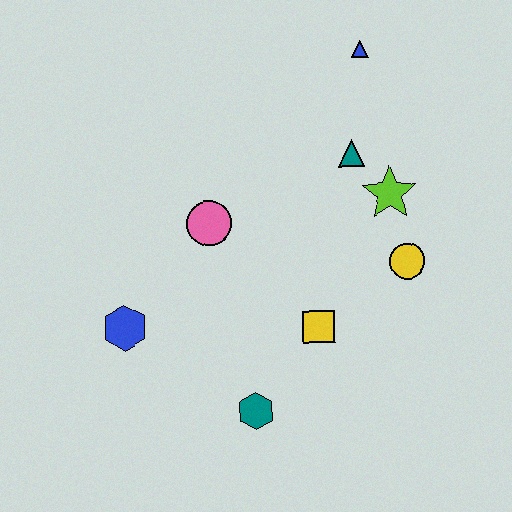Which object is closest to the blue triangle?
The teal triangle is closest to the blue triangle.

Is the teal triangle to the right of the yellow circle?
No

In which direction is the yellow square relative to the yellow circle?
The yellow square is to the left of the yellow circle.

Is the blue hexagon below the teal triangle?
Yes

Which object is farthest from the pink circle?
The blue triangle is farthest from the pink circle.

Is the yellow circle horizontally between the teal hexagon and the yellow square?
No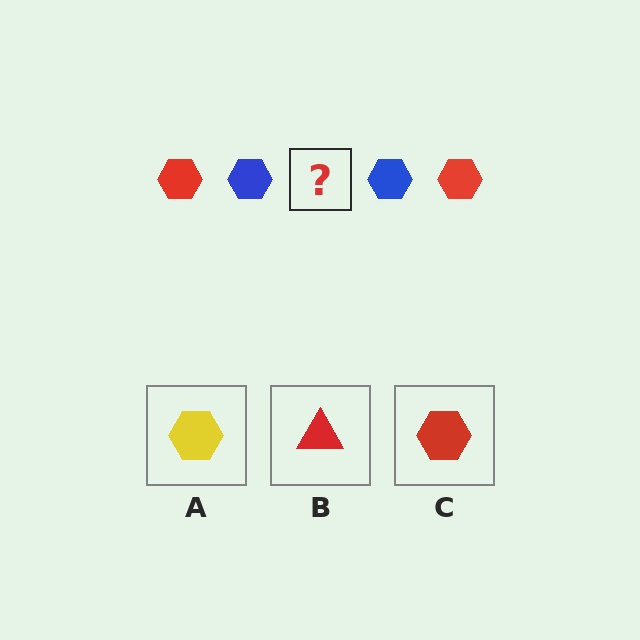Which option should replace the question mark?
Option C.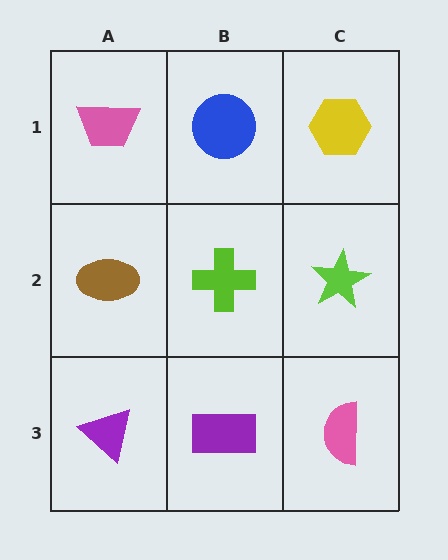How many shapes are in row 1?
3 shapes.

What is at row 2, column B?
A lime cross.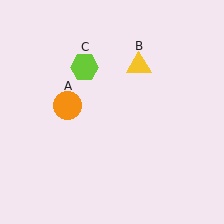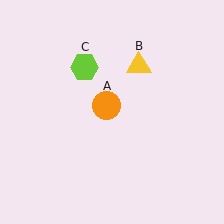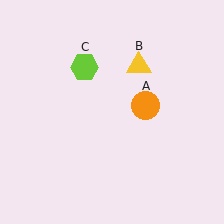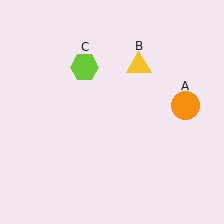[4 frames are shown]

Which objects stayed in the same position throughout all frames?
Yellow triangle (object B) and lime hexagon (object C) remained stationary.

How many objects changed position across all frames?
1 object changed position: orange circle (object A).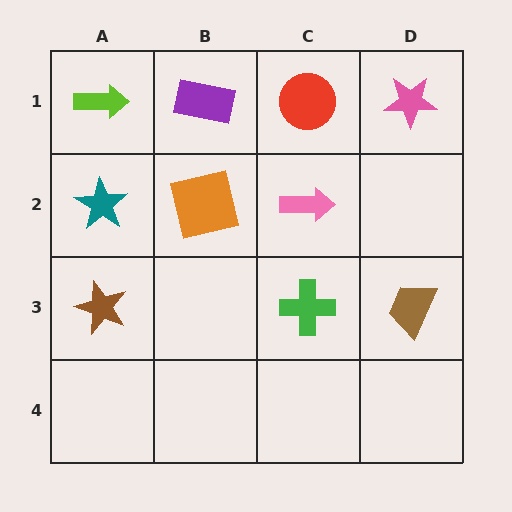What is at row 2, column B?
An orange square.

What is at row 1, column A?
A lime arrow.